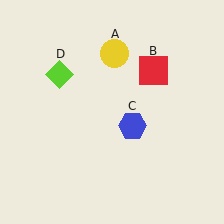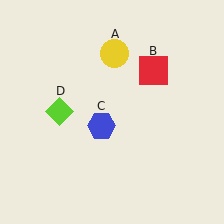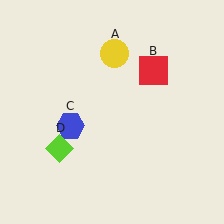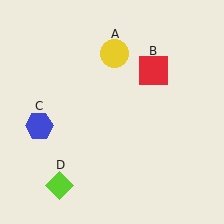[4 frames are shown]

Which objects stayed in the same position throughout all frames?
Yellow circle (object A) and red square (object B) remained stationary.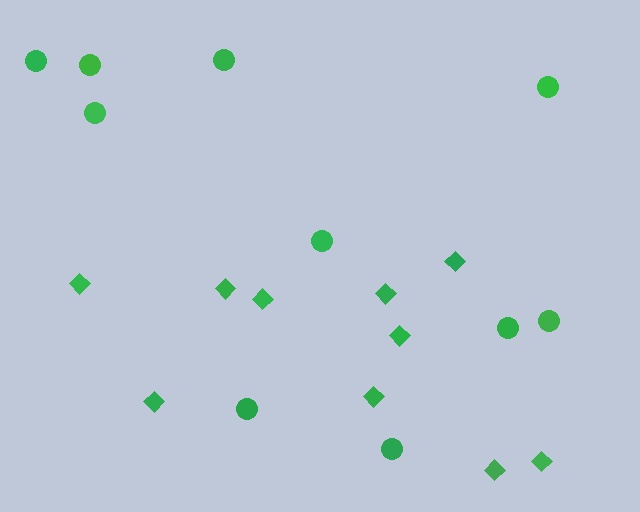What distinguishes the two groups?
There are 2 groups: one group of diamonds (10) and one group of circles (10).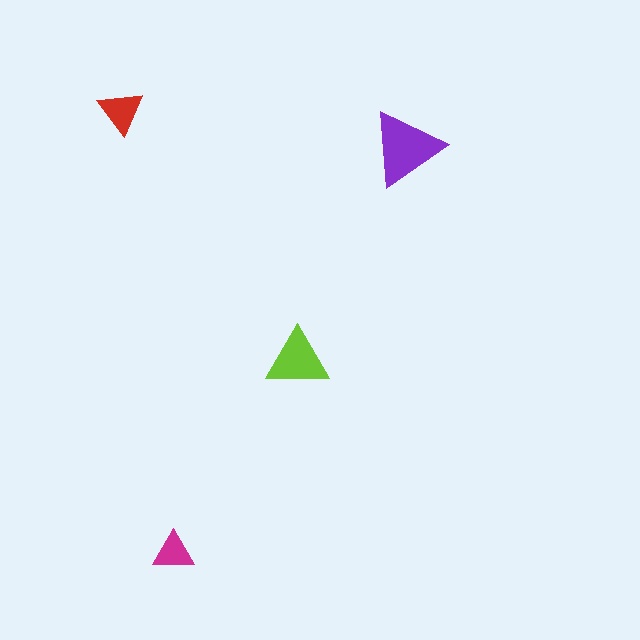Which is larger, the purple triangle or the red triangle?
The purple one.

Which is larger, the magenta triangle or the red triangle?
The red one.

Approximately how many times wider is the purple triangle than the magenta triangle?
About 2 times wider.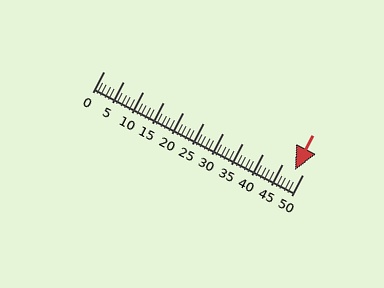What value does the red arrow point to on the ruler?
The red arrow points to approximately 48.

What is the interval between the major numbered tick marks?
The major tick marks are spaced 5 units apart.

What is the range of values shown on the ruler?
The ruler shows values from 0 to 50.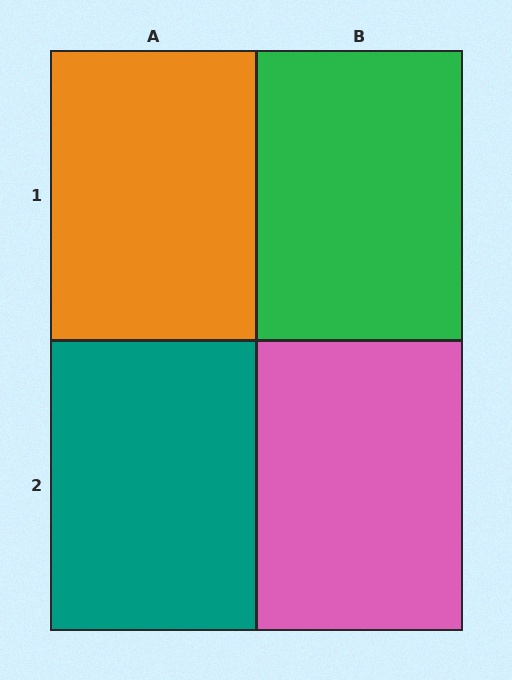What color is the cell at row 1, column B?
Green.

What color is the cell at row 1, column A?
Orange.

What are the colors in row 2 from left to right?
Teal, pink.